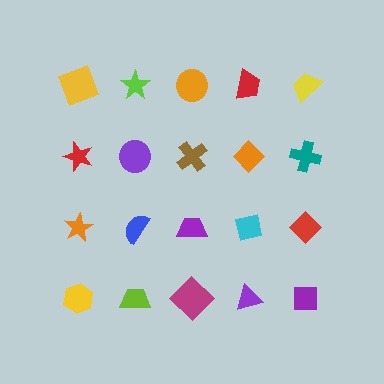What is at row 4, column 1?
A yellow hexagon.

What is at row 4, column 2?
A lime trapezoid.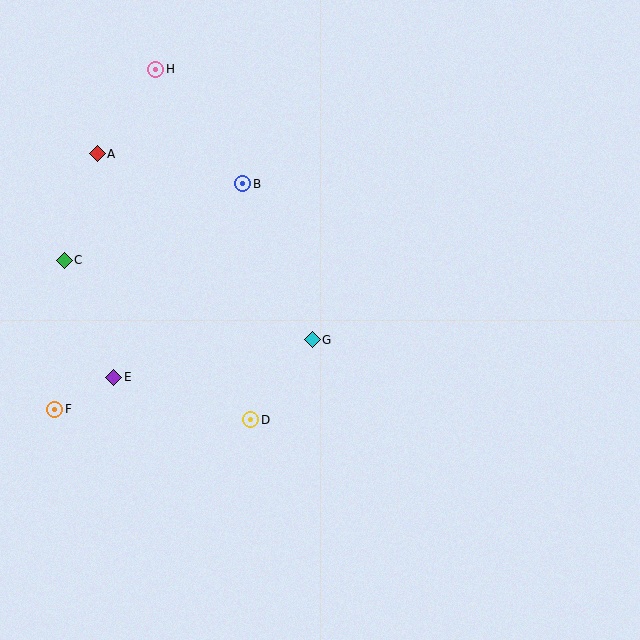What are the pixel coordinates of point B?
Point B is at (243, 184).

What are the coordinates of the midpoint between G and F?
The midpoint between G and F is at (184, 374).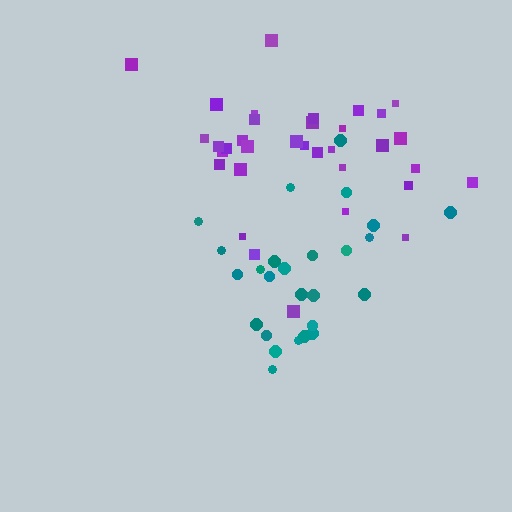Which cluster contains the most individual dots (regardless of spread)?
Purple (34).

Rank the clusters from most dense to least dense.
purple, teal.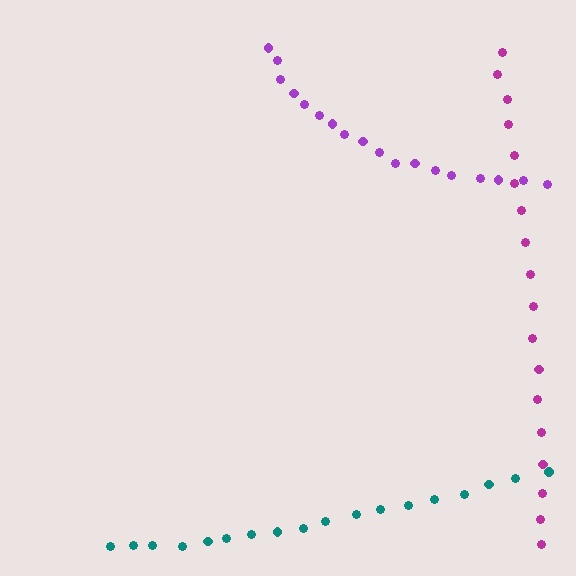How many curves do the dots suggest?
There are 3 distinct paths.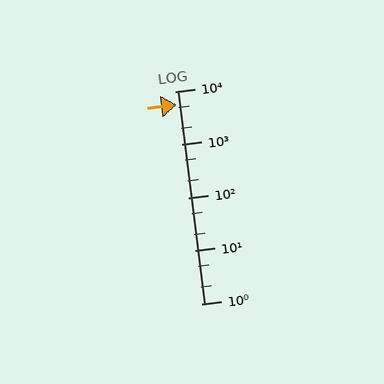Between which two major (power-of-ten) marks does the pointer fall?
The pointer is between 1000 and 10000.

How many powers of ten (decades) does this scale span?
The scale spans 4 decades, from 1 to 10000.